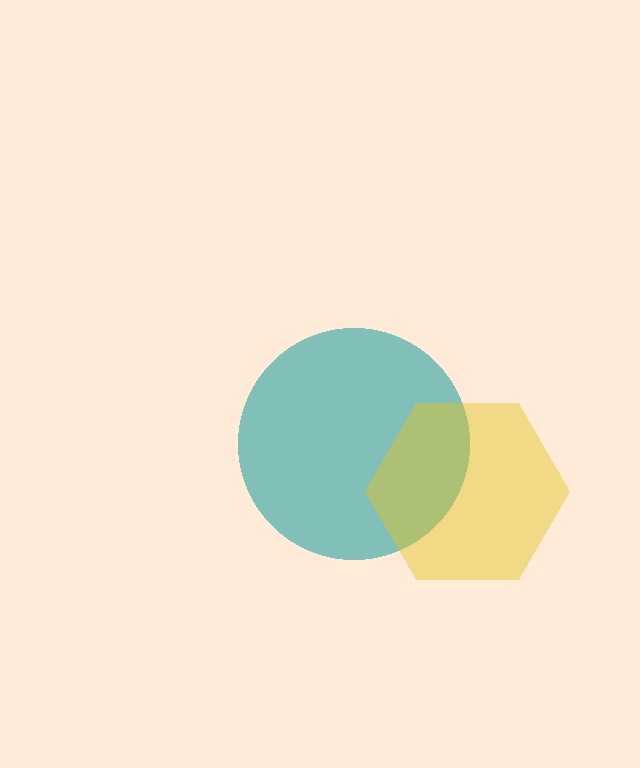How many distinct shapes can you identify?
There are 2 distinct shapes: a teal circle, a yellow hexagon.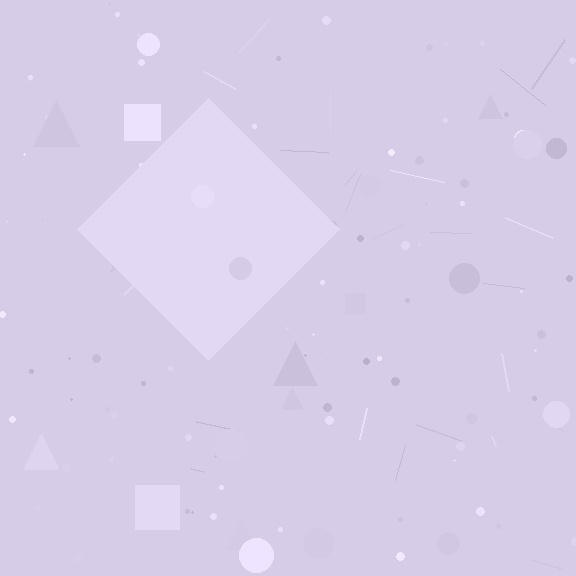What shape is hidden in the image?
A diamond is hidden in the image.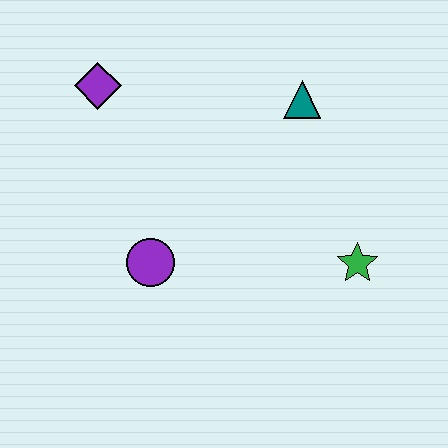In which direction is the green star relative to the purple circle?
The green star is to the right of the purple circle.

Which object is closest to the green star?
The teal triangle is closest to the green star.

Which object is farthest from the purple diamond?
The green star is farthest from the purple diamond.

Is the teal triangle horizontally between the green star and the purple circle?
Yes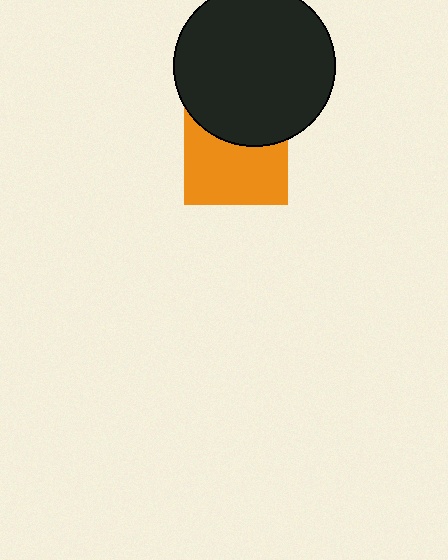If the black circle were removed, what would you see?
You would see the complete orange square.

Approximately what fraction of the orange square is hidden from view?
Roughly 35% of the orange square is hidden behind the black circle.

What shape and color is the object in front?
The object in front is a black circle.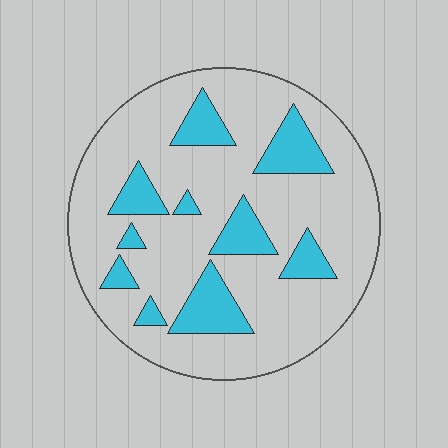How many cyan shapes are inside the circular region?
10.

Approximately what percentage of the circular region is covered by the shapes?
Approximately 20%.